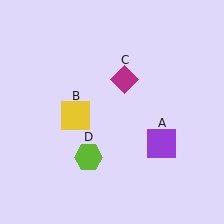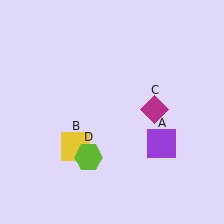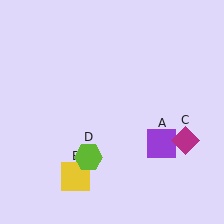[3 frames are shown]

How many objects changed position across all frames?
2 objects changed position: yellow square (object B), magenta diamond (object C).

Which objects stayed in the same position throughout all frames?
Purple square (object A) and lime hexagon (object D) remained stationary.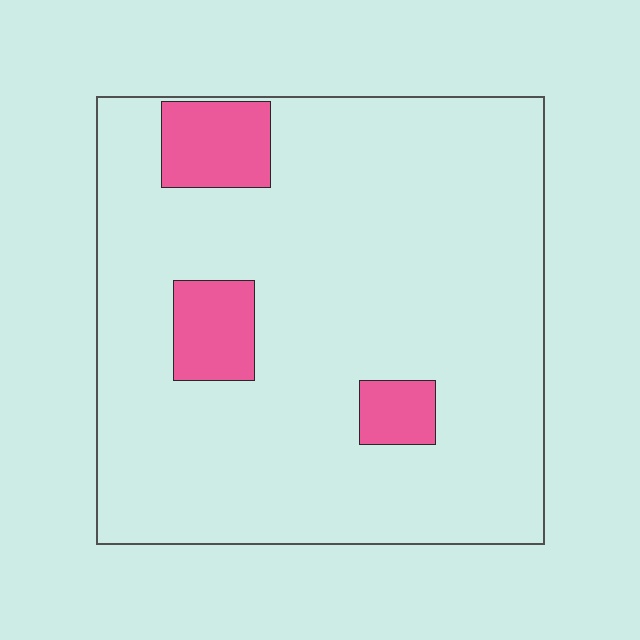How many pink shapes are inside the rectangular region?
3.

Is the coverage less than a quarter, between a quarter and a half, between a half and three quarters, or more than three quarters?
Less than a quarter.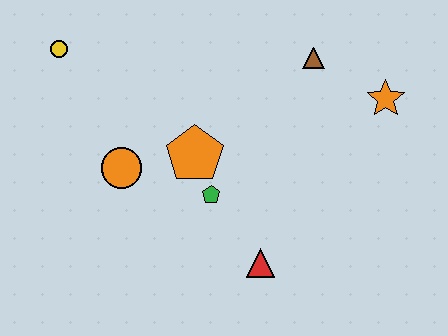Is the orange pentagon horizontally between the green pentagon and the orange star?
No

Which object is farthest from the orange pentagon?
The orange star is farthest from the orange pentagon.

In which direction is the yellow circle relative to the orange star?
The yellow circle is to the left of the orange star.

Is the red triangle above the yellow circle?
No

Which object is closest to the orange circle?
The orange pentagon is closest to the orange circle.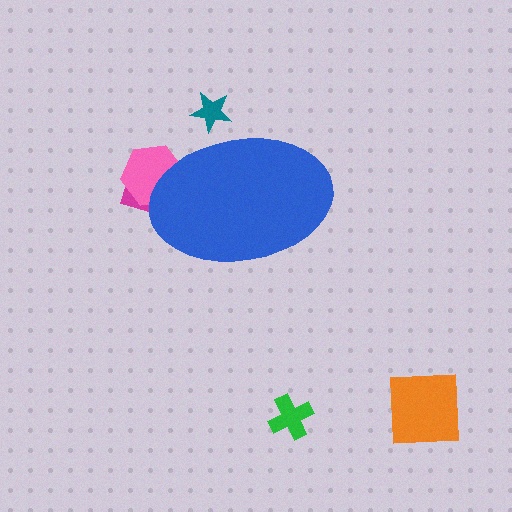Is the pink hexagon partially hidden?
Yes, the pink hexagon is partially hidden behind the blue ellipse.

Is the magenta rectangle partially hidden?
Yes, the magenta rectangle is partially hidden behind the blue ellipse.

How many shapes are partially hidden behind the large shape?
3 shapes are partially hidden.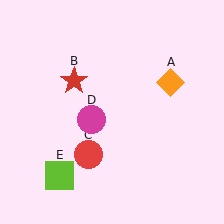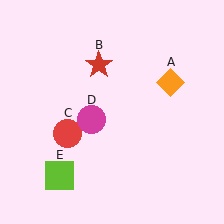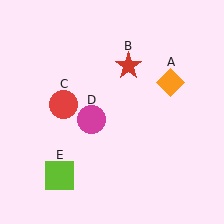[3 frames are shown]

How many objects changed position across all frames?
2 objects changed position: red star (object B), red circle (object C).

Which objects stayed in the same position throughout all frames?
Orange diamond (object A) and magenta circle (object D) and lime square (object E) remained stationary.